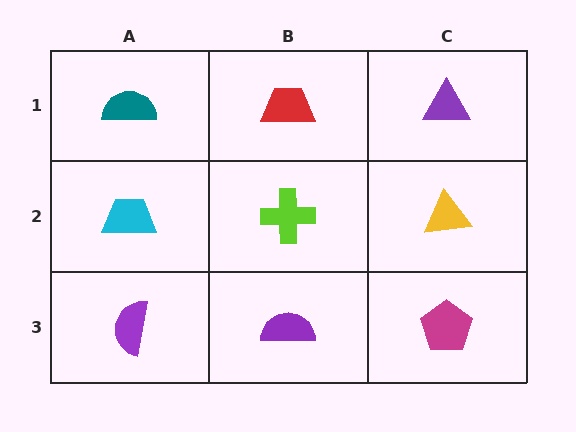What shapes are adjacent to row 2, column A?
A teal semicircle (row 1, column A), a purple semicircle (row 3, column A), a lime cross (row 2, column B).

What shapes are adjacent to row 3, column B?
A lime cross (row 2, column B), a purple semicircle (row 3, column A), a magenta pentagon (row 3, column C).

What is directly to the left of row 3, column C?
A purple semicircle.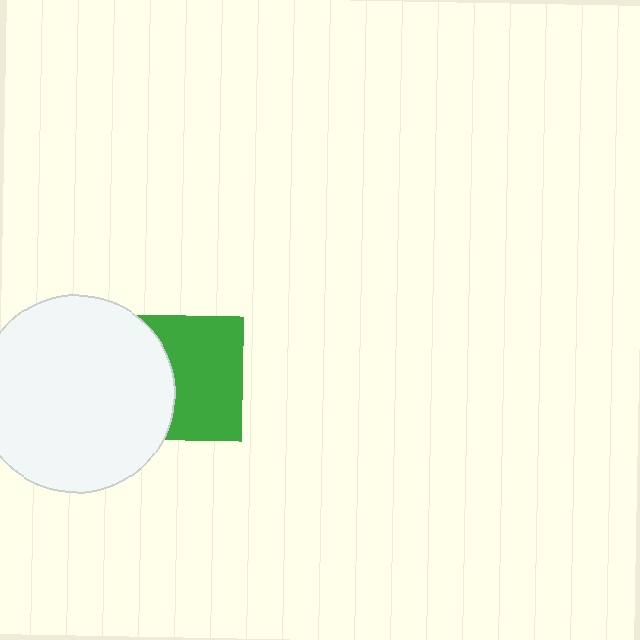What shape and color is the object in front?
The object in front is a white circle.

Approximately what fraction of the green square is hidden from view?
Roughly 39% of the green square is hidden behind the white circle.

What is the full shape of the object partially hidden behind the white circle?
The partially hidden object is a green square.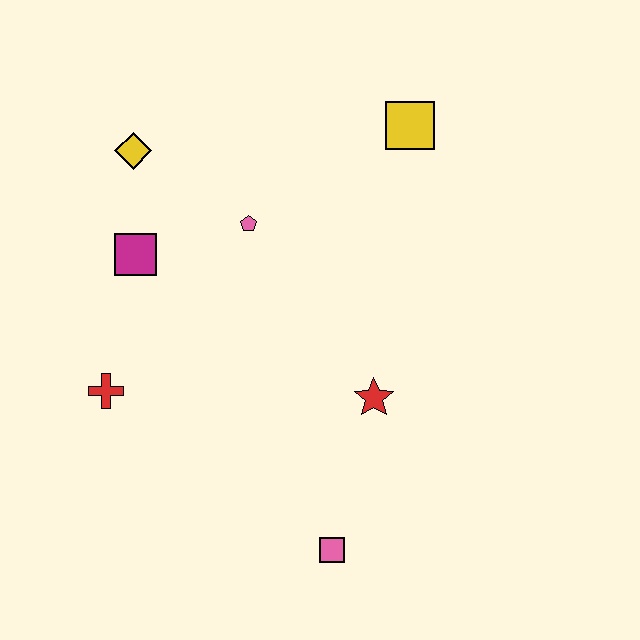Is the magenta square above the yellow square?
No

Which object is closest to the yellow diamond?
The magenta square is closest to the yellow diamond.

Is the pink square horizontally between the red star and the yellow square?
No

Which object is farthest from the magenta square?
The pink square is farthest from the magenta square.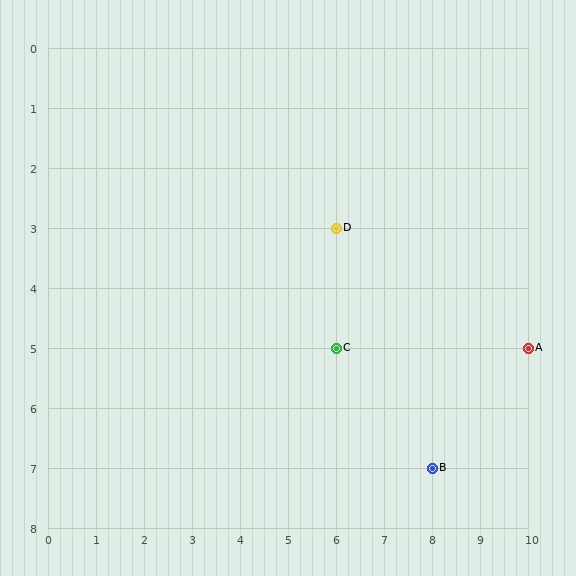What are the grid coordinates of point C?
Point C is at grid coordinates (6, 5).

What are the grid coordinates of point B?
Point B is at grid coordinates (8, 7).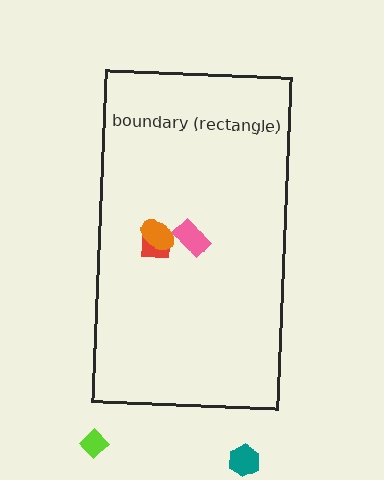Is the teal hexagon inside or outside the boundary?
Outside.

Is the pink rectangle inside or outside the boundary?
Inside.